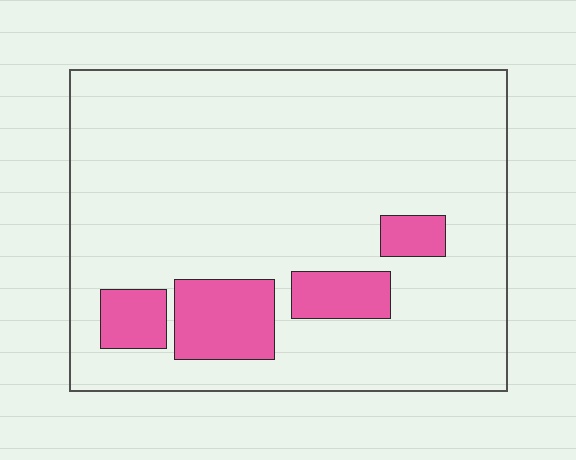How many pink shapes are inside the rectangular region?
4.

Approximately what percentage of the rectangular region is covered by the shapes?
Approximately 15%.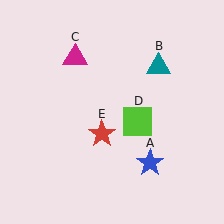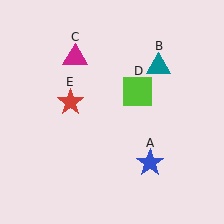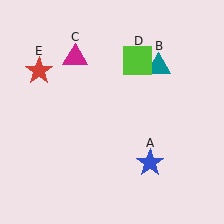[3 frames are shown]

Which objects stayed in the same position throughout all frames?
Blue star (object A) and teal triangle (object B) and magenta triangle (object C) remained stationary.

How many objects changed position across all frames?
2 objects changed position: lime square (object D), red star (object E).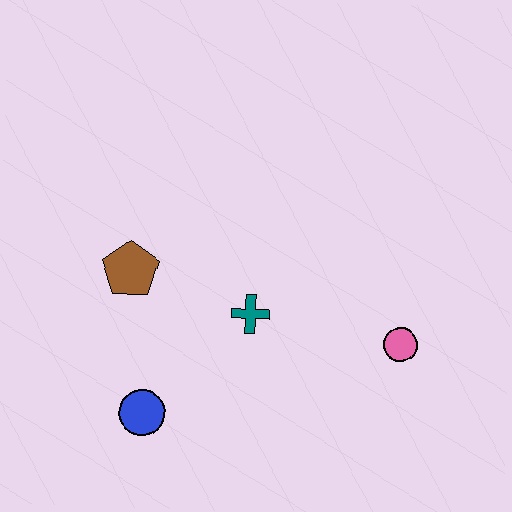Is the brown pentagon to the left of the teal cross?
Yes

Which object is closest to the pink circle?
The teal cross is closest to the pink circle.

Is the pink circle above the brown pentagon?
No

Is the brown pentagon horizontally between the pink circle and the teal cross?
No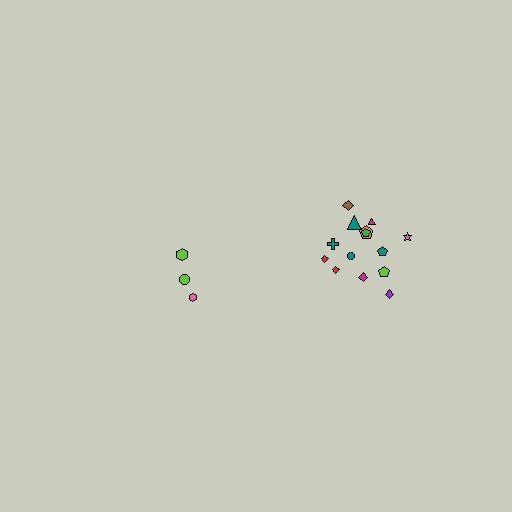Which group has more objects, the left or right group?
The right group.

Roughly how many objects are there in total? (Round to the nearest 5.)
Roughly 20 objects in total.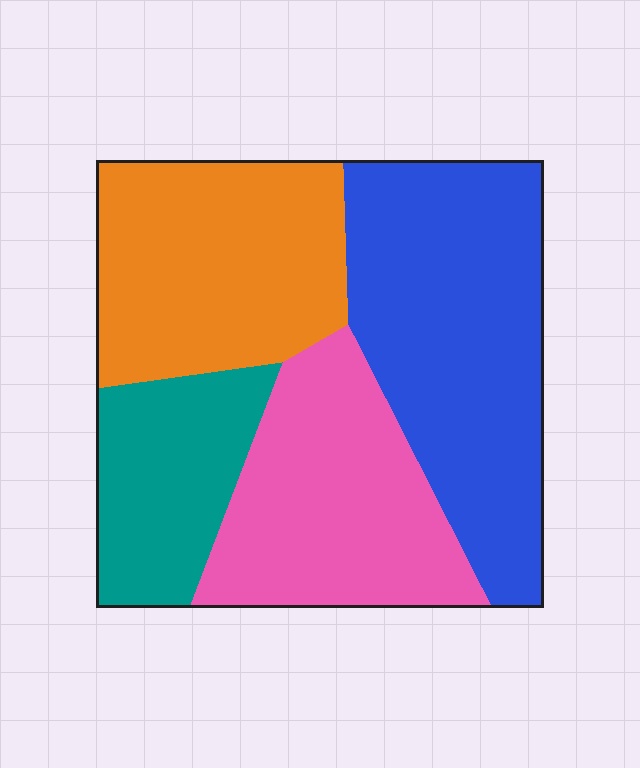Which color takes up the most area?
Blue, at roughly 35%.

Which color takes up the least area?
Teal, at roughly 15%.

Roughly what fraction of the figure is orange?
Orange takes up about one quarter (1/4) of the figure.